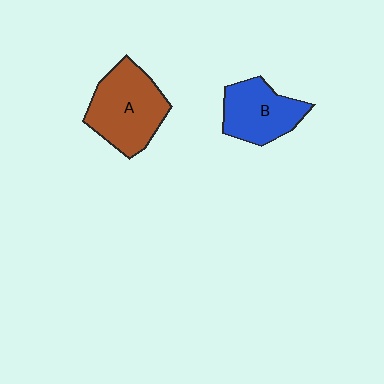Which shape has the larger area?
Shape A (brown).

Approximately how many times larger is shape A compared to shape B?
Approximately 1.3 times.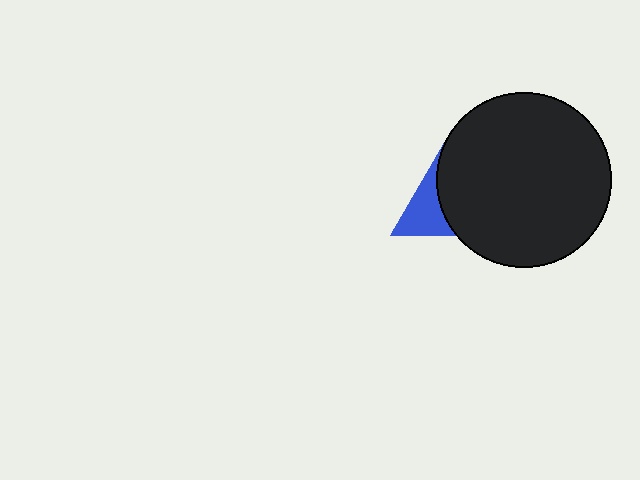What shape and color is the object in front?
The object in front is a black circle.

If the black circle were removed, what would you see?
You would see the complete blue triangle.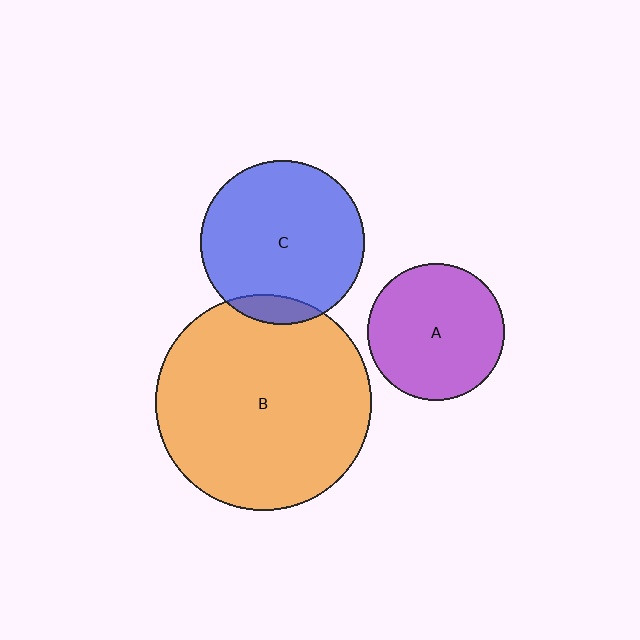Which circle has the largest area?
Circle B (orange).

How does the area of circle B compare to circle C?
Approximately 1.7 times.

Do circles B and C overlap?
Yes.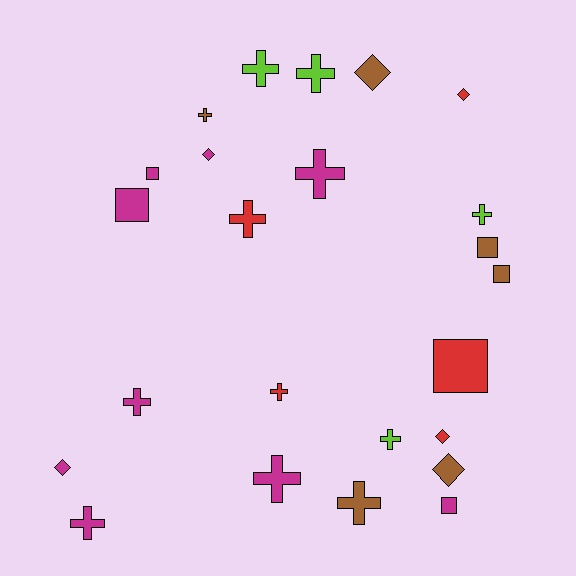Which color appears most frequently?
Magenta, with 9 objects.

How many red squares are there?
There is 1 red square.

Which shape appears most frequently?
Cross, with 12 objects.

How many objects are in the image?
There are 24 objects.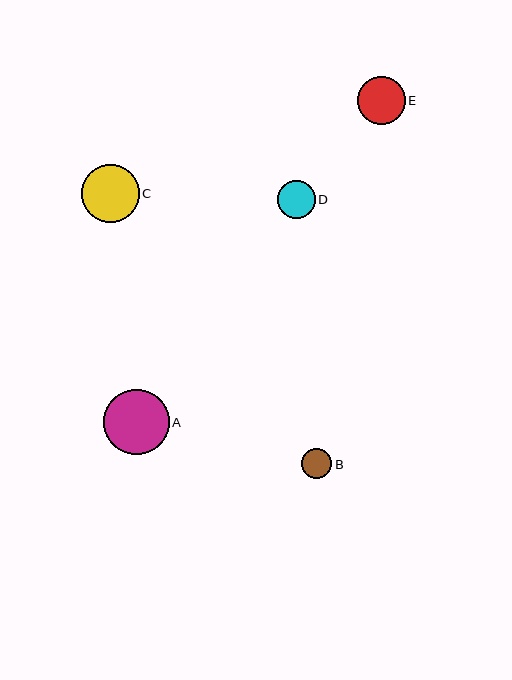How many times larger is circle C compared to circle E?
Circle C is approximately 1.2 times the size of circle E.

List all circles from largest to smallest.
From largest to smallest: A, C, E, D, B.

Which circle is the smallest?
Circle B is the smallest with a size of approximately 30 pixels.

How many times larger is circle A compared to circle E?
Circle A is approximately 1.4 times the size of circle E.